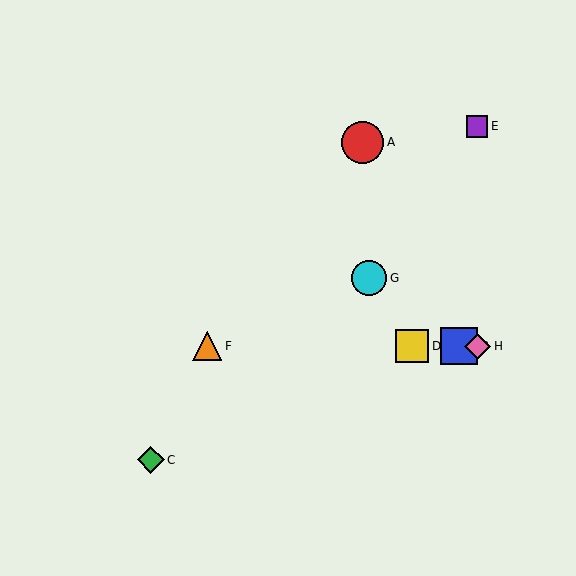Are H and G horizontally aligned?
No, H is at y≈346 and G is at y≈278.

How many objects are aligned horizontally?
4 objects (B, D, F, H) are aligned horizontally.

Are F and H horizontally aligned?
Yes, both are at y≈346.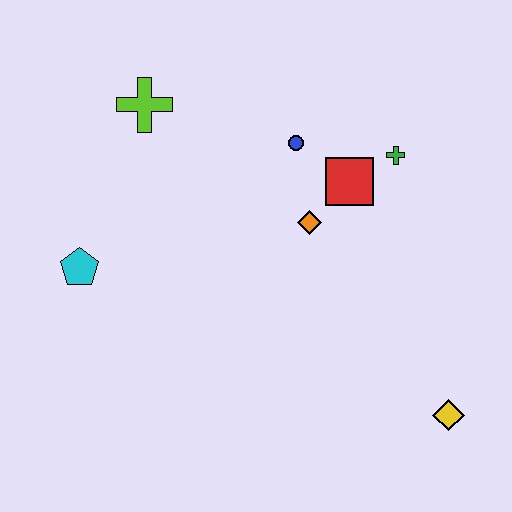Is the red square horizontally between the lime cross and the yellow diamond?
Yes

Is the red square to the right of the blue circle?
Yes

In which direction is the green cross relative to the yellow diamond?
The green cross is above the yellow diamond.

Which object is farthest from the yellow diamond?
The lime cross is farthest from the yellow diamond.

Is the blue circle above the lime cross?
No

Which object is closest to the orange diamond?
The red square is closest to the orange diamond.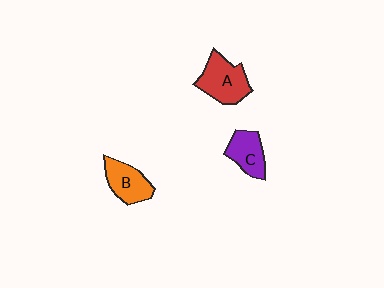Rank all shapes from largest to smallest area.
From largest to smallest: A (red), B (orange), C (purple).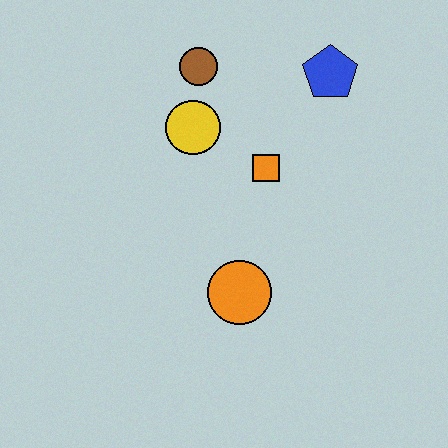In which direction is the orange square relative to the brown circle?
The orange square is below the brown circle.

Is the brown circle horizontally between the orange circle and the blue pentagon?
No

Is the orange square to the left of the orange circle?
No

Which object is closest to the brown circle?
The yellow circle is closest to the brown circle.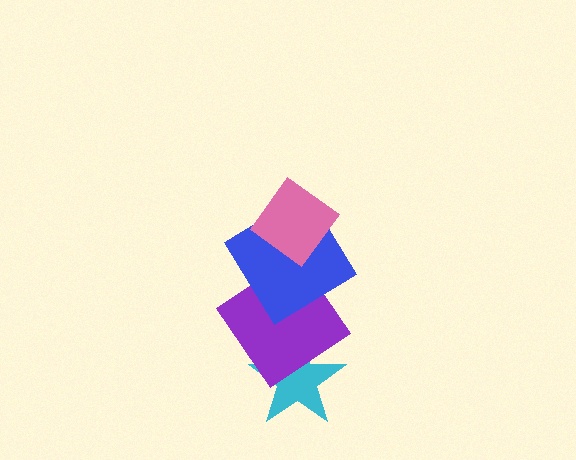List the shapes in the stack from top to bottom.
From top to bottom: the pink diamond, the blue diamond, the purple diamond, the cyan star.